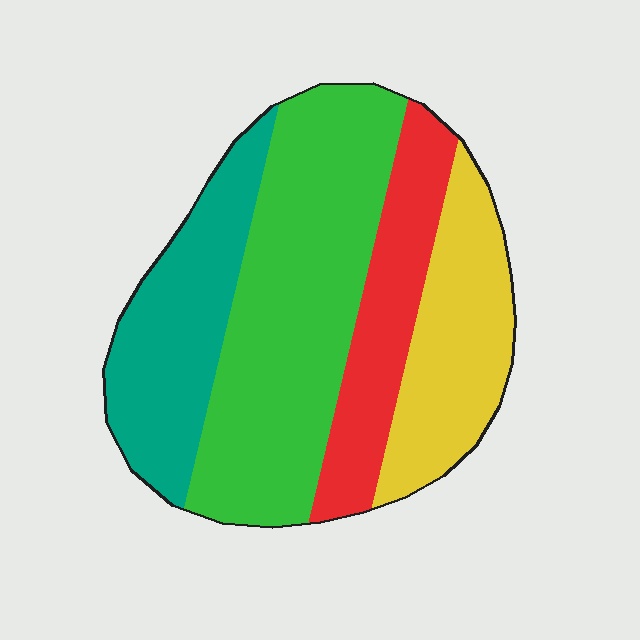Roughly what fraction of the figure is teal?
Teal takes up between a sixth and a third of the figure.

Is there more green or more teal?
Green.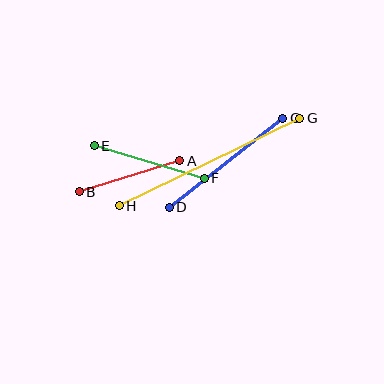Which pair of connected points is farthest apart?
Points G and H are farthest apart.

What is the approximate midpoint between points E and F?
The midpoint is at approximately (149, 162) pixels.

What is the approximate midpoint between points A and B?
The midpoint is at approximately (130, 176) pixels.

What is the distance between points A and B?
The distance is approximately 106 pixels.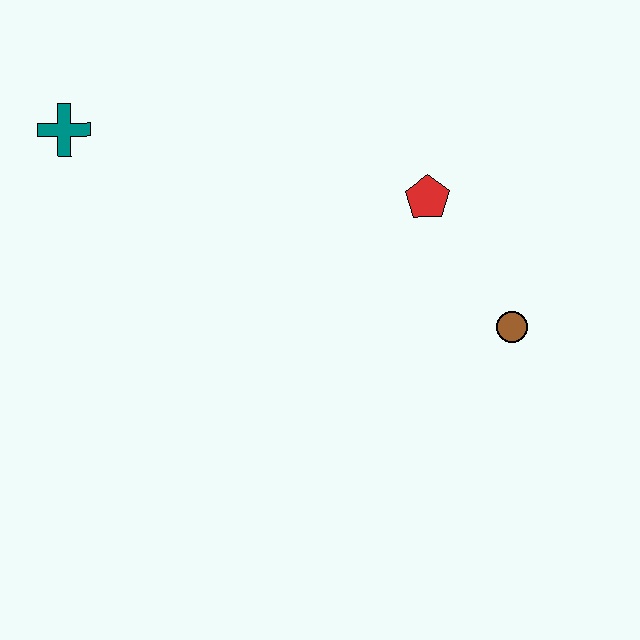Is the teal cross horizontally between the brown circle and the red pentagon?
No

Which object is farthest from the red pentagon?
The teal cross is farthest from the red pentagon.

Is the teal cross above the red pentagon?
Yes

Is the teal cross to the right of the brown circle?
No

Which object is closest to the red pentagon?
The brown circle is closest to the red pentagon.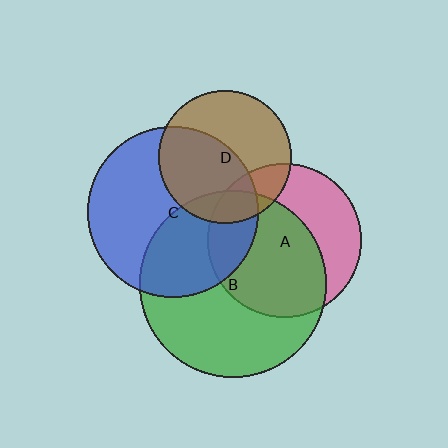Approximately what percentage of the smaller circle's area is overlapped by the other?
Approximately 60%.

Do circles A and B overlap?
Yes.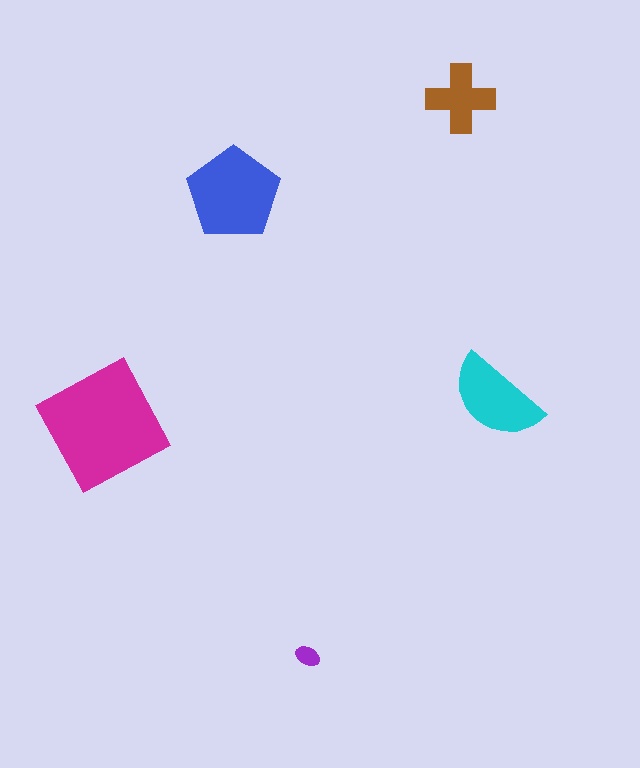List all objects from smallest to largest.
The purple ellipse, the brown cross, the cyan semicircle, the blue pentagon, the magenta square.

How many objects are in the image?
There are 5 objects in the image.